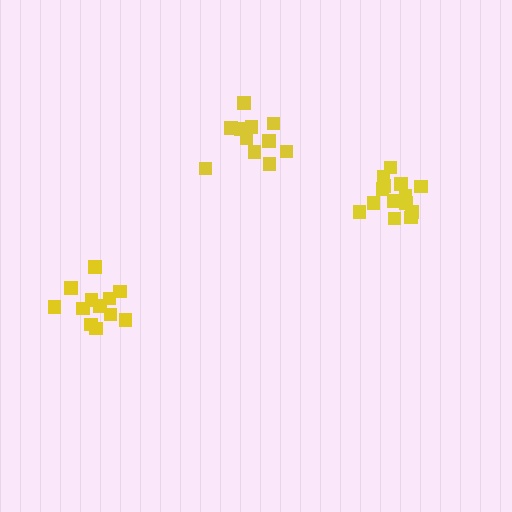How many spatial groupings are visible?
There are 3 spatial groupings.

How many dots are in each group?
Group 1: 12 dots, Group 2: 11 dots, Group 3: 14 dots (37 total).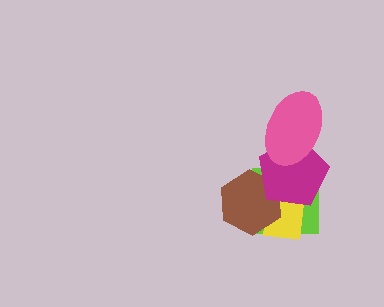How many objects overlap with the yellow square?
3 objects overlap with the yellow square.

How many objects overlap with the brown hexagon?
3 objects overlap with the brown hexagon.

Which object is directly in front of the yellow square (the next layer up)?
The brown hexagon is directly in front of the yellow square.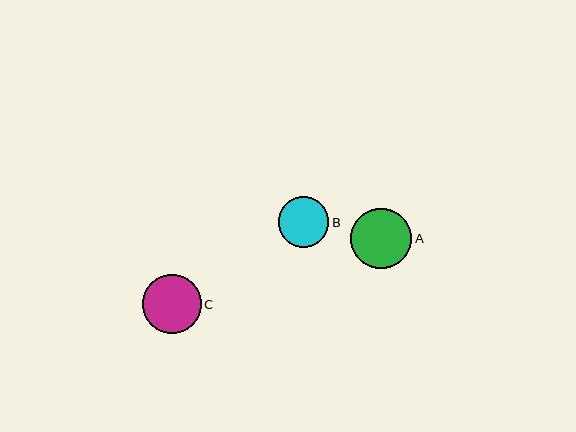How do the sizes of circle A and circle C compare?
Circle A and circle C are approximately the same size.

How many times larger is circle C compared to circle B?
Circle C is approximately 1.2 times the size of circle B.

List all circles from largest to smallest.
From largest to smallest: A, C, B.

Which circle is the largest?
Circle A is the largest with a size of approximately 61 pixels.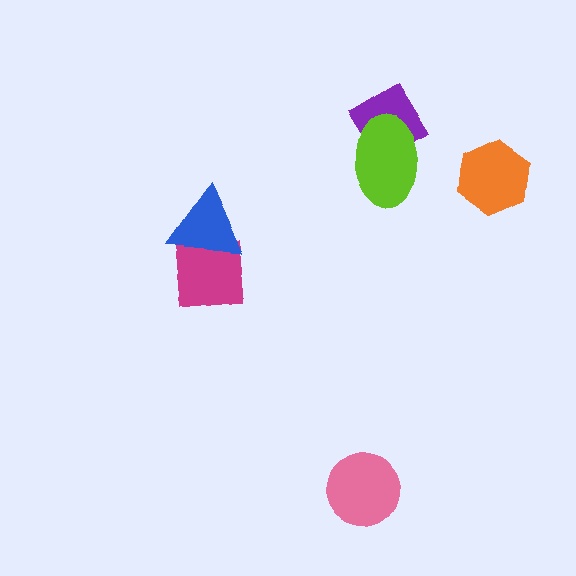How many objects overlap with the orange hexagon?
0 objects overlap with the orange hexagon.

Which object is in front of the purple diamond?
The lime ellipse is in front of the purple diamond.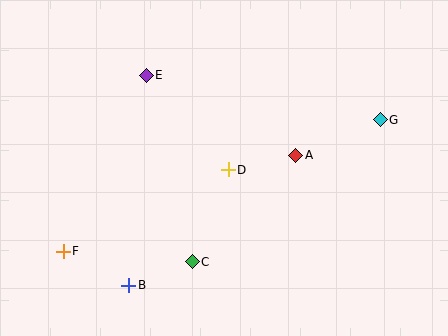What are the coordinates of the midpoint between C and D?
The midpoint between C and D is at (210, 216).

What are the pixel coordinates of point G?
Point G is at (380, 120).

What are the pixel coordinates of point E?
Point E is at (146, 75).